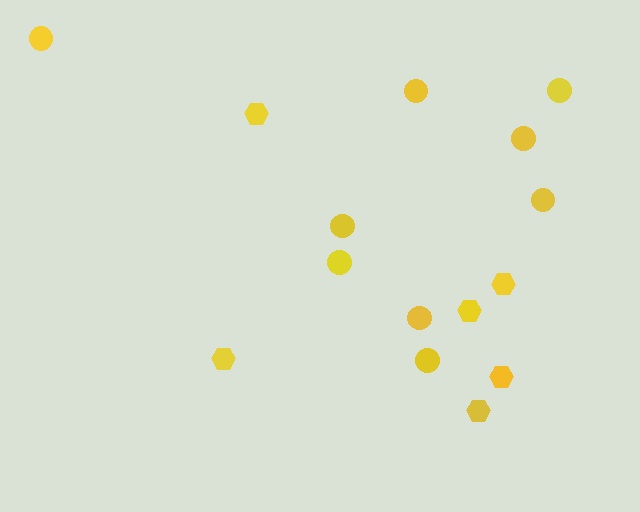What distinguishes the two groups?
There are 2 groups: one group of hexagons (6) and one group of circles (9).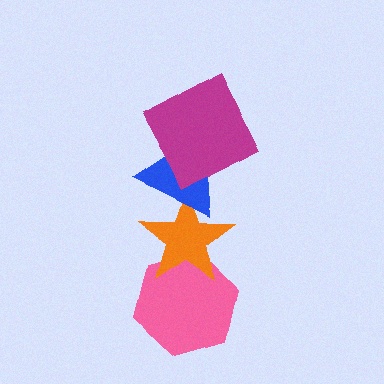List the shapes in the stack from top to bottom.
From top to bottom: the magenta square, the blue triangle, the orange star, the pink hexagon.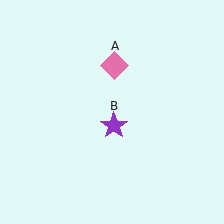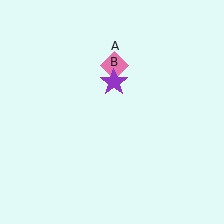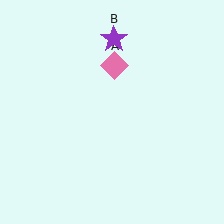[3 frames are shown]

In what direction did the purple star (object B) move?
The purple star (object B) moved up.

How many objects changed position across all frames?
1 object changed position: purple star (object B).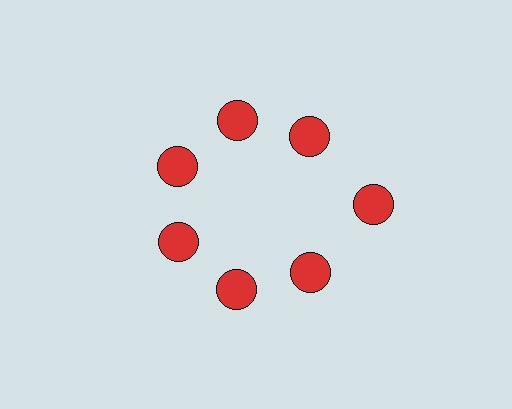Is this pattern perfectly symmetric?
No. The 7 red circles are arranged in a ring, but one element near the 3 o'clock position is pushed outward from the center, breaking the 7-fold rotational symmetry.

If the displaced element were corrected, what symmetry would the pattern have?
It would have 7-fold rotational symmetry — the pattern would map onto itself every 51 degrees.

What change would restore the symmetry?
The symmetry would be restored by moving it inward, back onto the ring so that all 7 circles sit at equal angles and equal distance from the center.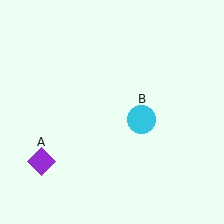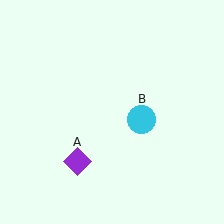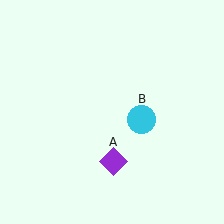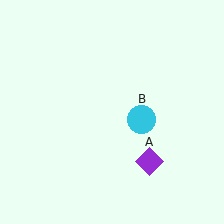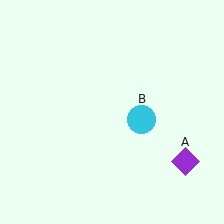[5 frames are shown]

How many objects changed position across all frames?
1 object changed position: purple diamond (object A).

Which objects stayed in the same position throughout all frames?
Cyan circle (object B) remained stationary.